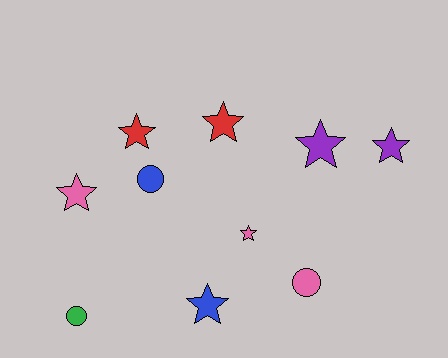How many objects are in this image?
There are 10 objects.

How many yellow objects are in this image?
There are no yellow objects.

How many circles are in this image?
There are 3 circles.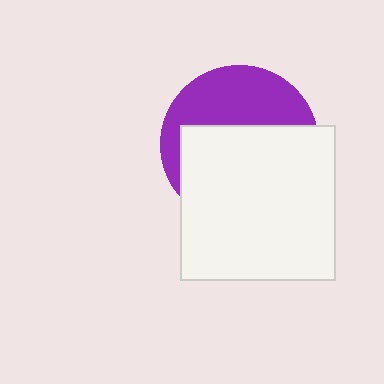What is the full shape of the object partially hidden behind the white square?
The partially hidden object is a purple circle.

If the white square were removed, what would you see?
You would see the complete purple circle.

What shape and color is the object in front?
The object in front is a white square.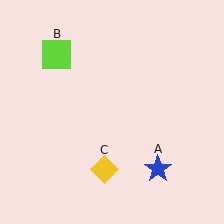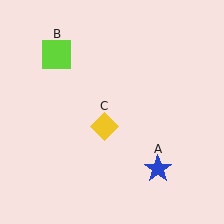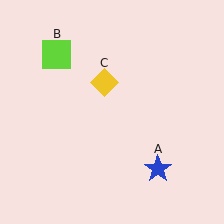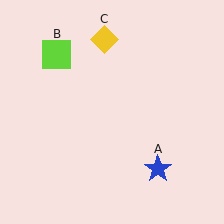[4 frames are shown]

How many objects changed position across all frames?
1 object changed position: yellow diamond (object C).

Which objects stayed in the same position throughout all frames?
Blue star (object A) and lime square (object B) remained stationary.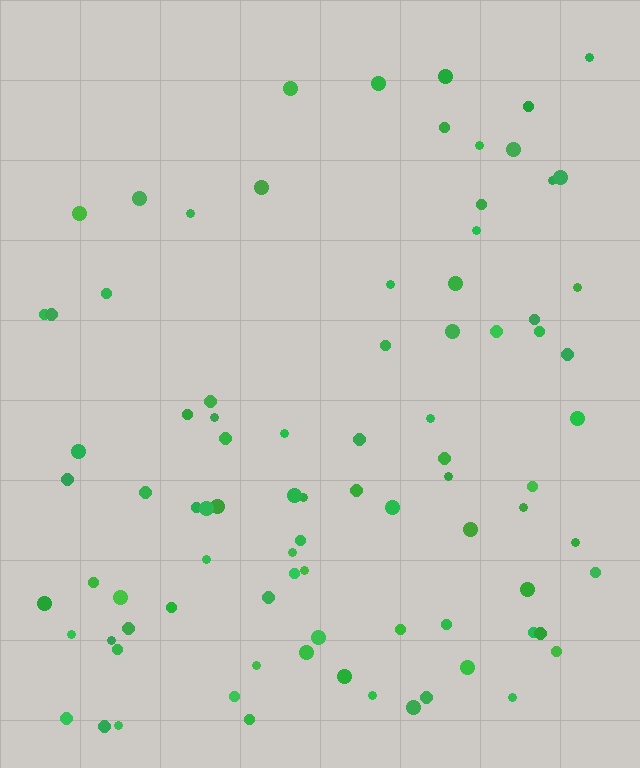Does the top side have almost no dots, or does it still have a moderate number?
Still a moderate number, just noticeably fewer than the bottom.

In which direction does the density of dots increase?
From top to bottom, with the bottom side densest.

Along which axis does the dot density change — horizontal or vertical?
Vertical.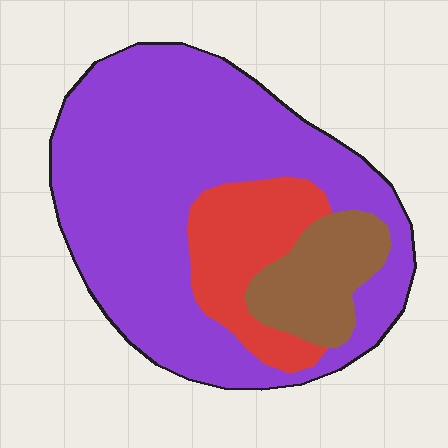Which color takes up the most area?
Purple, at roughly 70%.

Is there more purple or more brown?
Purple.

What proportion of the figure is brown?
Brown covers 14% of the figure.